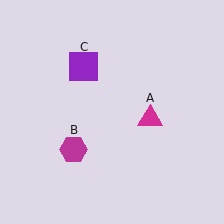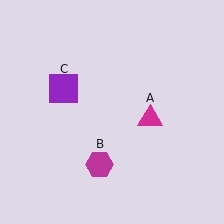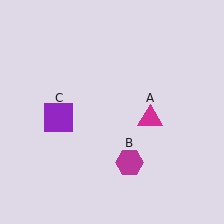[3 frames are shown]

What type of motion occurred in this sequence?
The magenta hexagon (object B), purple square (object C) rotated counterclockwise around the center of the scene.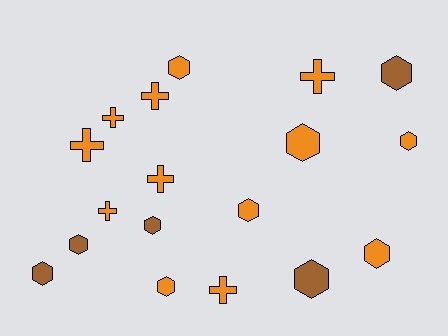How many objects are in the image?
There are 18 objects.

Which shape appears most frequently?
Hexagon, with 11 objects.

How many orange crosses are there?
There are 7 orange crosses.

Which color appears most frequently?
Orange, with 13 objects.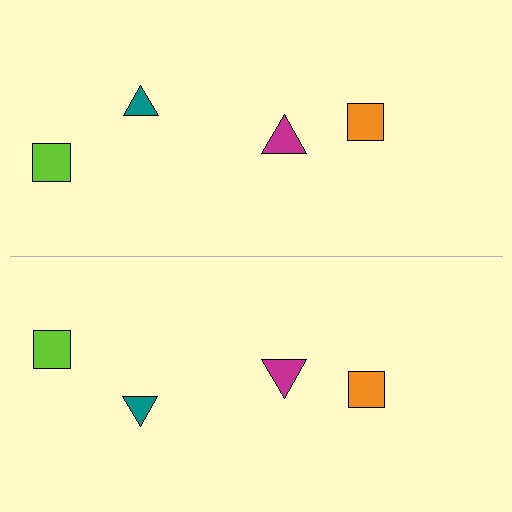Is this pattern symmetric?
Yes, this pattern has bilateral (reflection) symmetry.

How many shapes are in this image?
There are 8 shapes in this image.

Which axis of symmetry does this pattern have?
The pattern has a horizontal axis of symmetry running through the center of the image.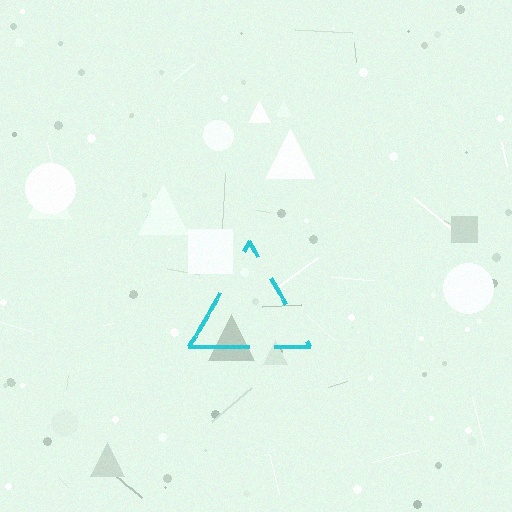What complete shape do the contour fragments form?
The contour fragments form a triangle.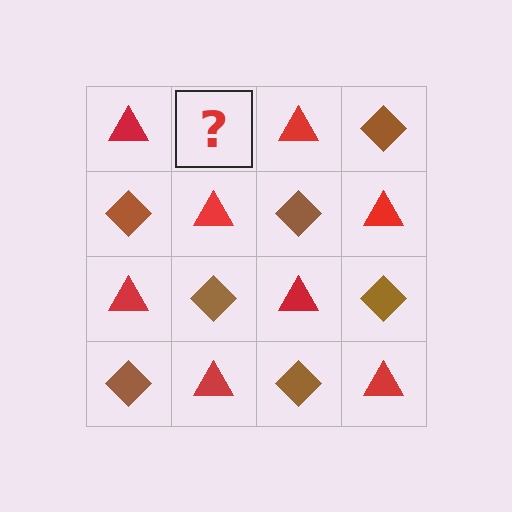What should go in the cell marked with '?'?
The missing cell should contain a brown diamond.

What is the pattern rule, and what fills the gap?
The rule is that it alternates red triangle and brown diamond in a checkerboard pattern. The gap should be filled with a brown diamond.